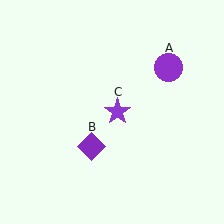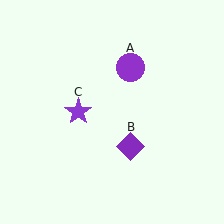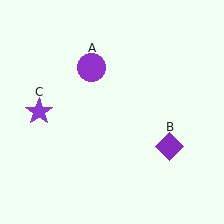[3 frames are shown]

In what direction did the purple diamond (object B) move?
The purple diamond (object B) moved right.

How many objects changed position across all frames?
3 objects changed position: purple circle (object A), purple diamond (object B), purple star (object C).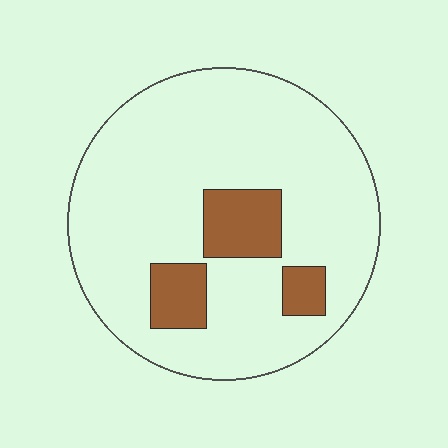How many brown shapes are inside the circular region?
3.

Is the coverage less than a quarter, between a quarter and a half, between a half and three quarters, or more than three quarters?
Less than a quarter.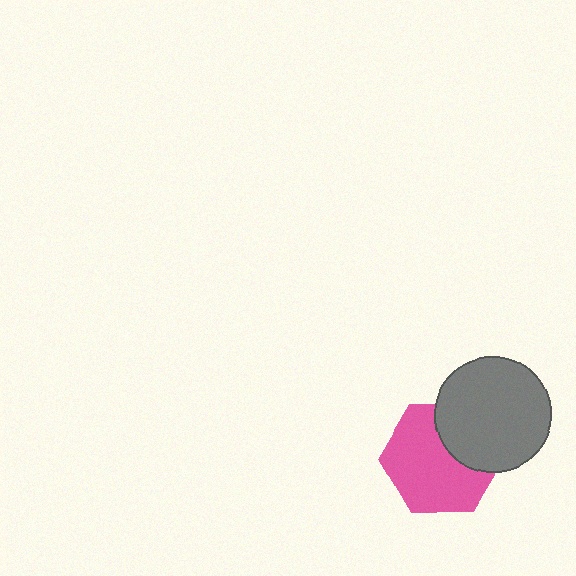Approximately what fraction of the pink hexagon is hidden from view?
Roughly 32% of the pink hexagon is hidden behind the gray circle.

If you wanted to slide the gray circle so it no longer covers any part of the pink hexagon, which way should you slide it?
Slide it toward the upper-right — that is the most direct way to separate the two shapes.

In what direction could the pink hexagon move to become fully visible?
The pink hexagon could move toward the lower-left. That would shift it out from behind the gray circle entirely.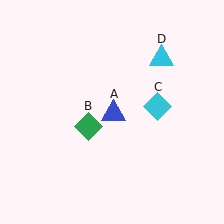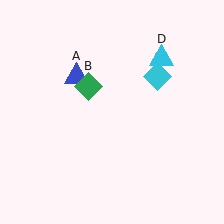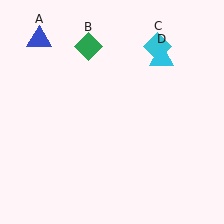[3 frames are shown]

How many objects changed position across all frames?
3 objects changed position: blue triangle (object A), green diamond (object B), cyan diamond (object C).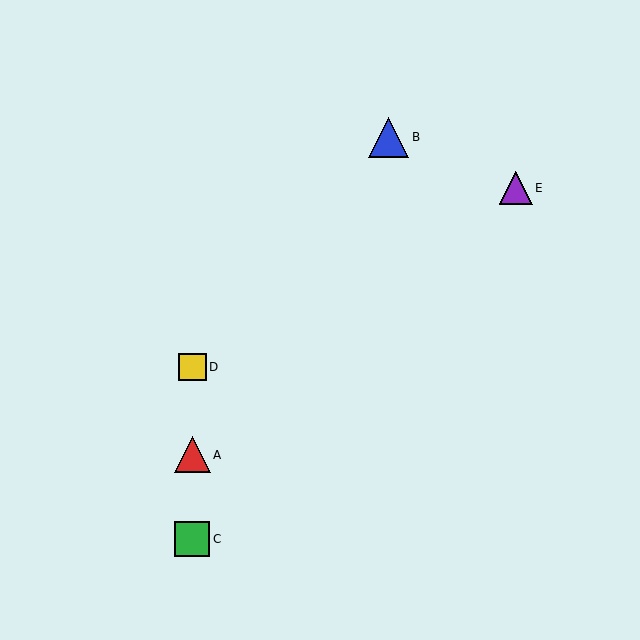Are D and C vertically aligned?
Yes, both are at x≈192.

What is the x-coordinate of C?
Object C is at x≈192.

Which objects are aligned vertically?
Objects A, C, D are aligned vertically.